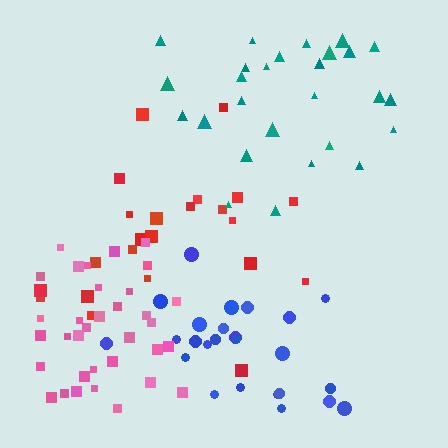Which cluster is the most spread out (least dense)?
Red.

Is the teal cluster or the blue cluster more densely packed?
Blue.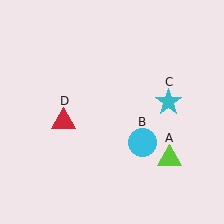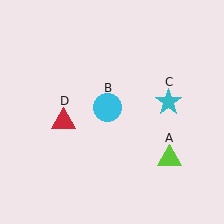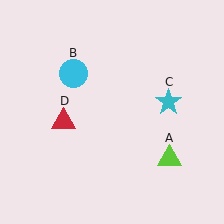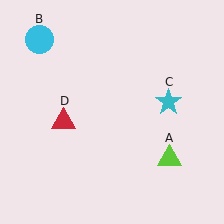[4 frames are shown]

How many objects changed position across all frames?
1 object changed position: cyan circle (object B).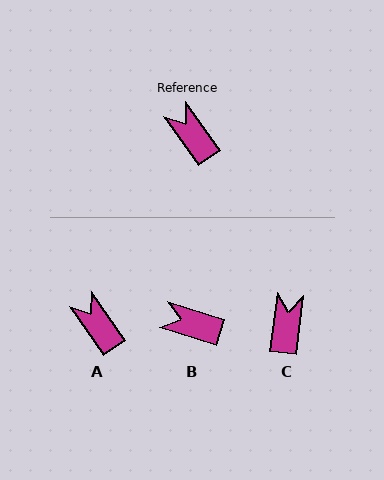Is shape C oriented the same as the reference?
No, it is off by about 42 degrees.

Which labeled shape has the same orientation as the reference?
A.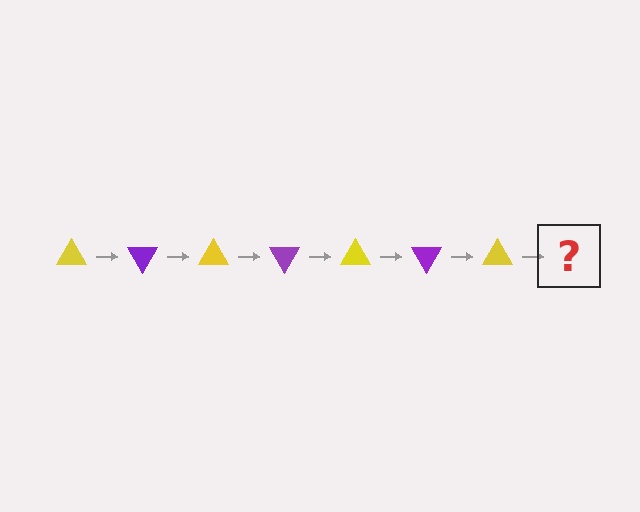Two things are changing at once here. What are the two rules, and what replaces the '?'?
The two rules are that it rotates 60 degrees each step and the color cycles through yellow and purple. The '?' should be a purple triangle, rotated 420 degrees from the start.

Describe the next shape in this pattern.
It should be a purple triangle, rotated 420 degrees from the start.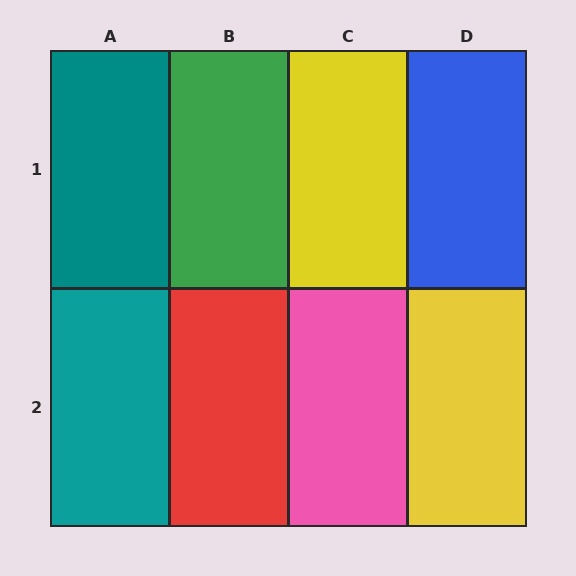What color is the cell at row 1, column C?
Yellow.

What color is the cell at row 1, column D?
Blue.